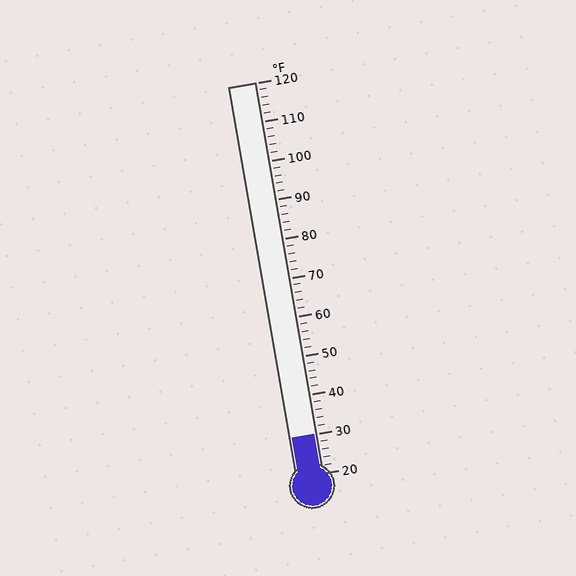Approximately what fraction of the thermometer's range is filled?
The thermometer is filled to approximately 10% of its range.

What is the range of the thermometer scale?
The thermometer scale ranges from 20°F to 120°F.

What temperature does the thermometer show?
The thermometer shows approximately 30°F.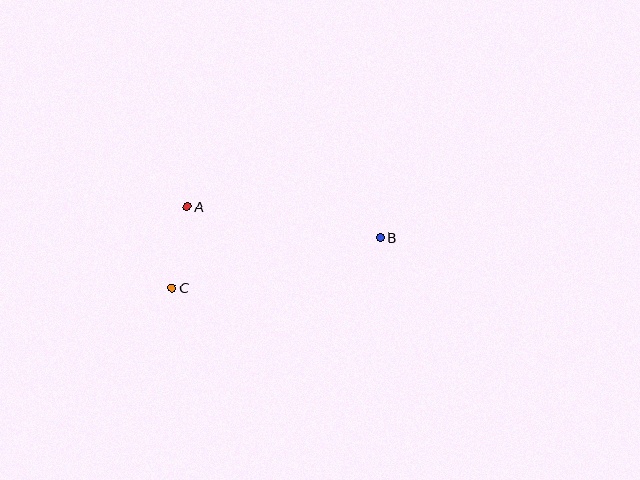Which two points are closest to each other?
Points A and C are closest to each other.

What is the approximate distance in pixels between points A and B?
The distance between A and B is approximately 196 pixels.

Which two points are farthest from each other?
Points B and C are farthest from each other.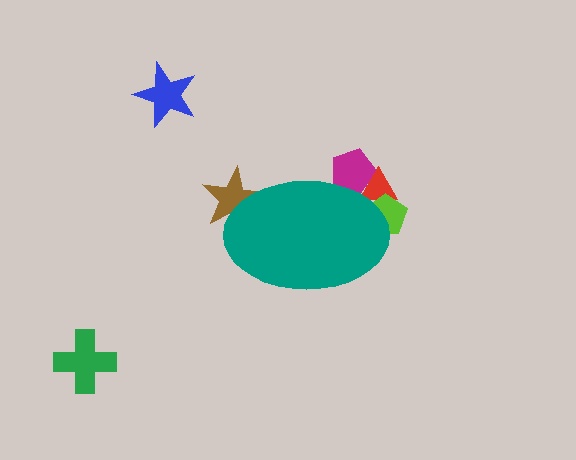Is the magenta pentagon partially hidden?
Yes, the magenta pentagon is partially hidden behind the teal ellipse.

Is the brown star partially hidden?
Yes, the brown star is partially hidden behind the teal ellipse.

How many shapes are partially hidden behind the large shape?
4 shapes are partially hidden.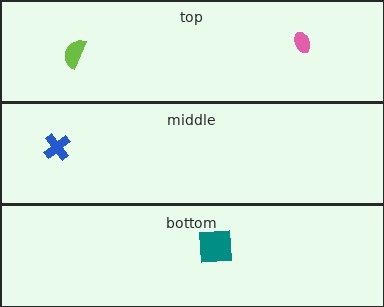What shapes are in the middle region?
The blue cross.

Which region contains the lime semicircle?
The top region.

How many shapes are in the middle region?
1.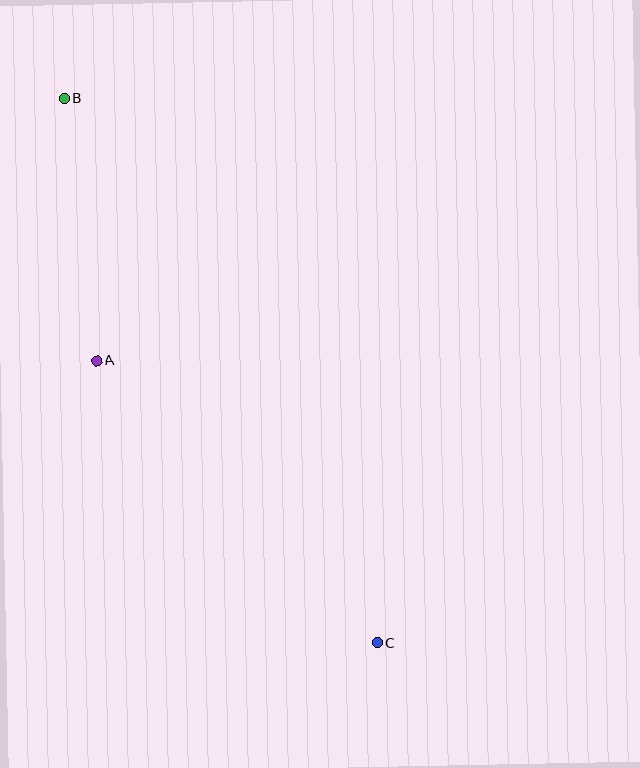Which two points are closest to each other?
Points A and B are closest to each other.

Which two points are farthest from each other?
Points B and C are farthest from each other.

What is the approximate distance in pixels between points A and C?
The distance between A and C is approximately 398 pixels.